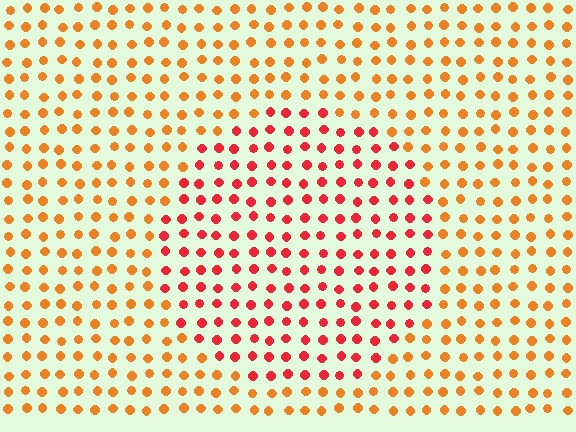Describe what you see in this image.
The image is filled with small orange elements in a uniform arrangement. A circle-shaped region is visible where the elements are tinted to a slightly different hue, forming a subtle color boundary.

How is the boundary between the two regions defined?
The boundary is defined purely by a slight shift in hue (about 34 degrees). Spacing, size, and orientation are identical on both sides.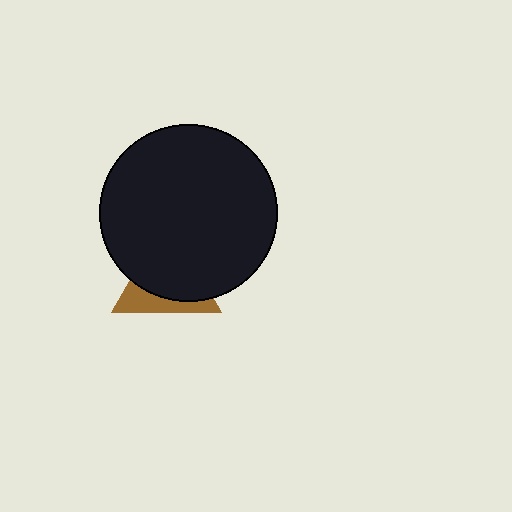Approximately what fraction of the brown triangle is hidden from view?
Roughly 67% of the brown triangle is hidden behind the black circle.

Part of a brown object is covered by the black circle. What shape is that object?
It is a triangle.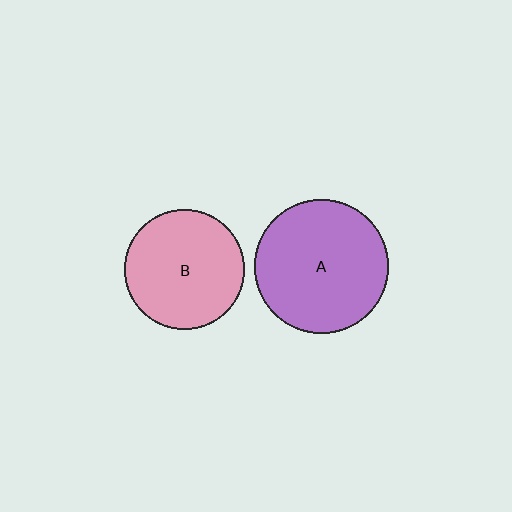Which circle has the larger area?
Circle A (purple).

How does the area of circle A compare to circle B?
Approximately 1.3 times.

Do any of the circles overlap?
No, none of the circles overlap.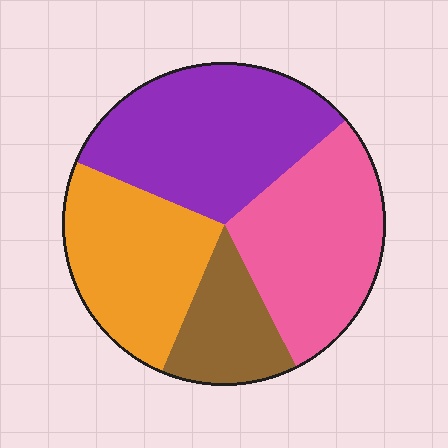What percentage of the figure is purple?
Purple takes up about one third (1/3) of the figure.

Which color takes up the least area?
Brown, at roughly 15%.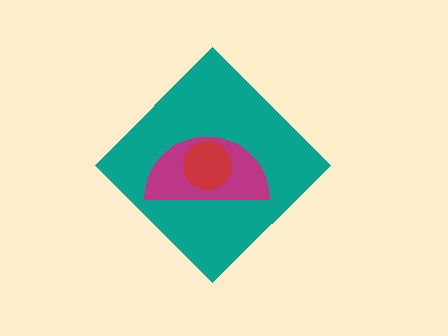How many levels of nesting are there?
3.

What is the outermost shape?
The teal diamond.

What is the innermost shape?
The red circle.